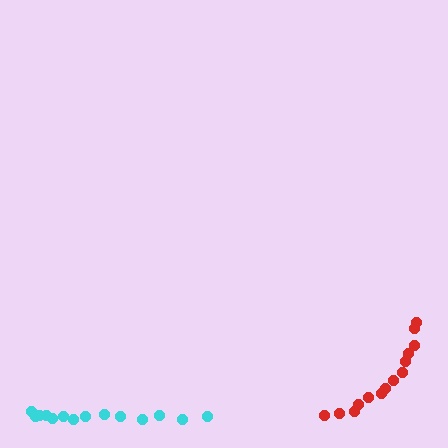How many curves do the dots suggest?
There are 2 distinct paths.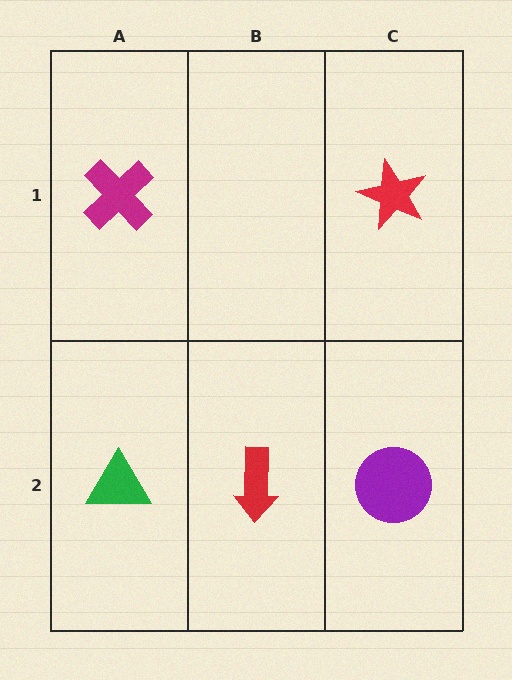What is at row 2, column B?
A red arrow.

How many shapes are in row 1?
2 shapes.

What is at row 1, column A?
A magenta cross.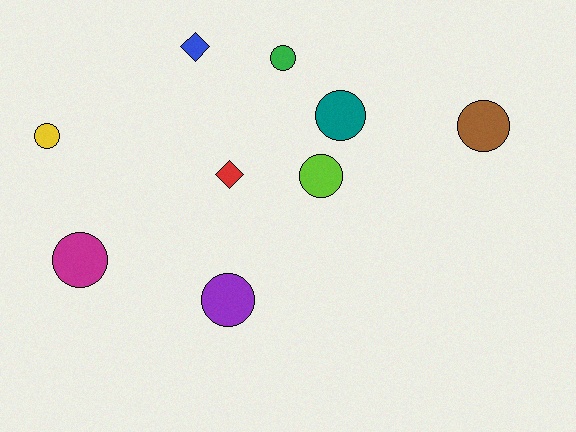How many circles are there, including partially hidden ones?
There are 7 circles.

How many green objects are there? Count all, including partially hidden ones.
There is 1 green object.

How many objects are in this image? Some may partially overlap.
There are 9 objects.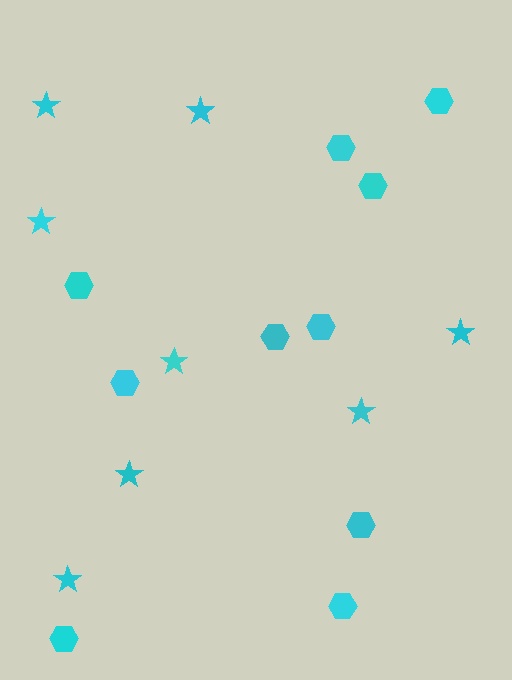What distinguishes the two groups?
There are 2 groups: one group of stars (8) and one group of hexagons (10).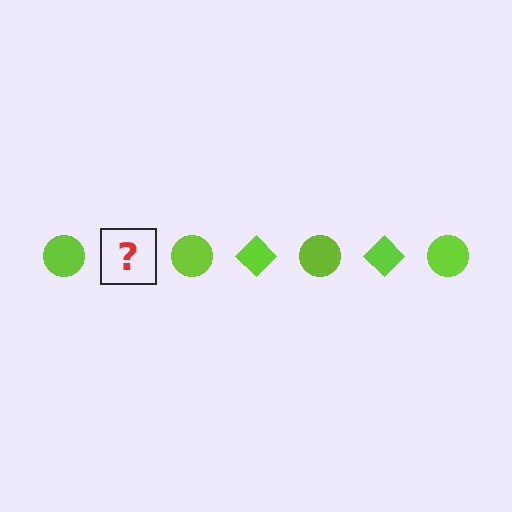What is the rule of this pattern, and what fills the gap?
The rule is that the pattern cycles through circle, diamond shapes in lime. The gap should be filled with a lime diamond.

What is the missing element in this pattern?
The missing element is a lime diamond.